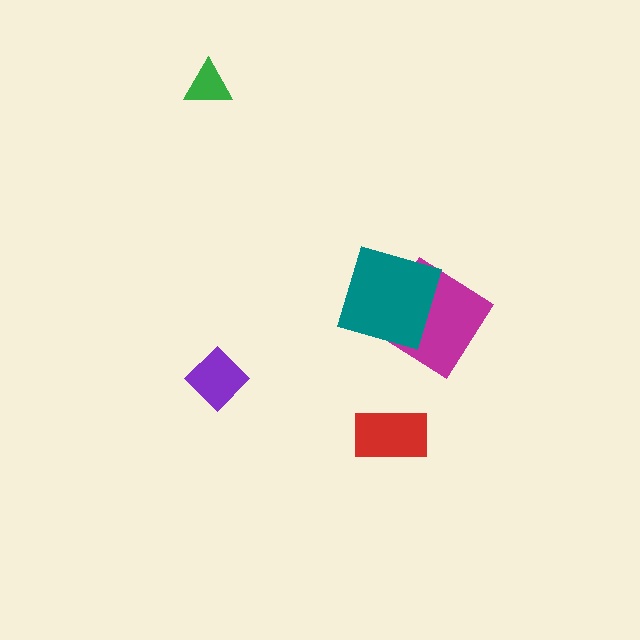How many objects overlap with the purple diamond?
0 objects overlap with the purple diamond.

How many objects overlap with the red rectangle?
0 objects overlap with the red rectangle.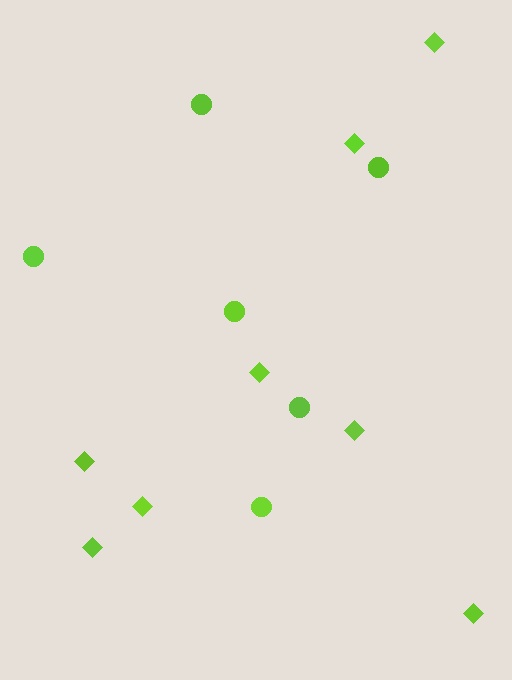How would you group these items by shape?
There are 2 groups: one group of circles (6) and one group of diamonds (8).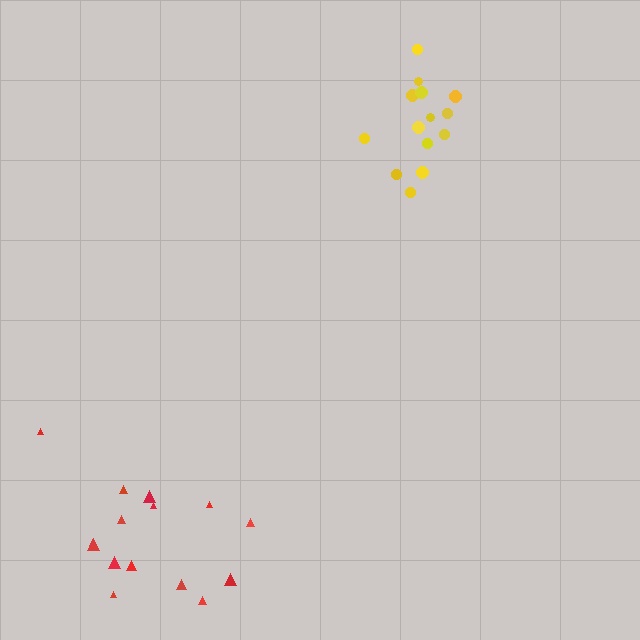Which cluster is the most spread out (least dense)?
Red.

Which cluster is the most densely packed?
Yellow.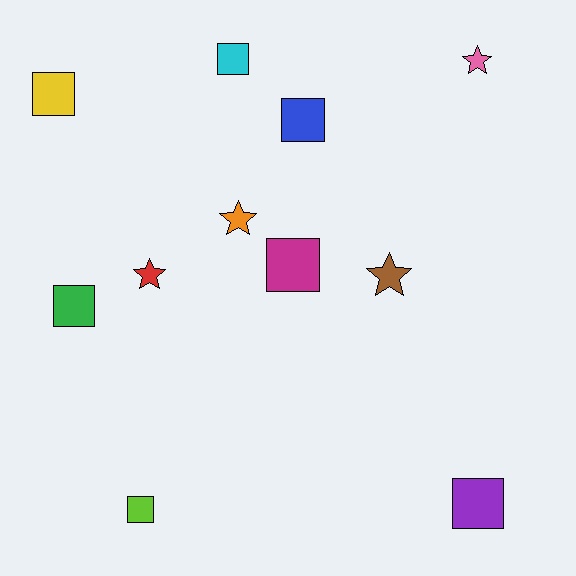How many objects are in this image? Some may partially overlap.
There are 11 objects.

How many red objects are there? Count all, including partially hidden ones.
There is 1 red object.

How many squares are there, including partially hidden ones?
There are 7 squares.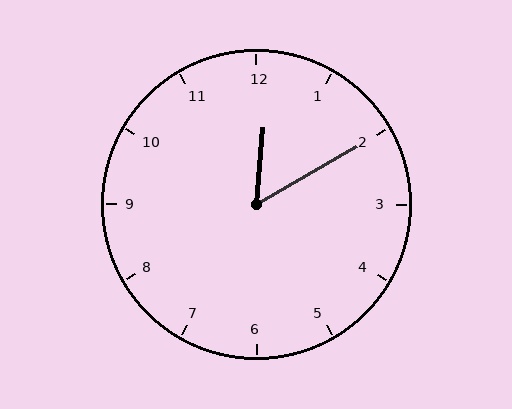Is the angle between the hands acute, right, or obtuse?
It is acute.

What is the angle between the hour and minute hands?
Approximately 55 degrees.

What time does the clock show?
12:10.